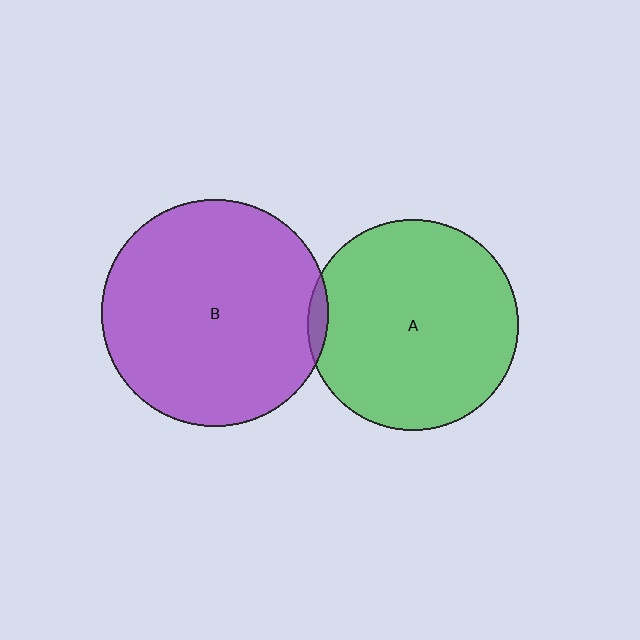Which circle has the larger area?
Circle B (purple).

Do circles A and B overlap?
Yes.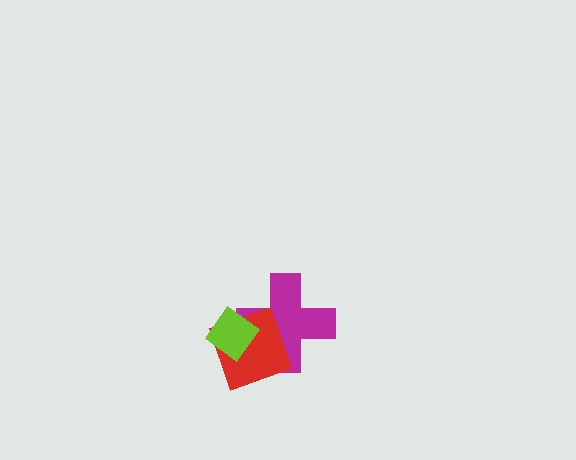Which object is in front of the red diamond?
The lime diamond is in front of the red diamond.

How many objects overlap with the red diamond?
2 objects overlap with the red diamond.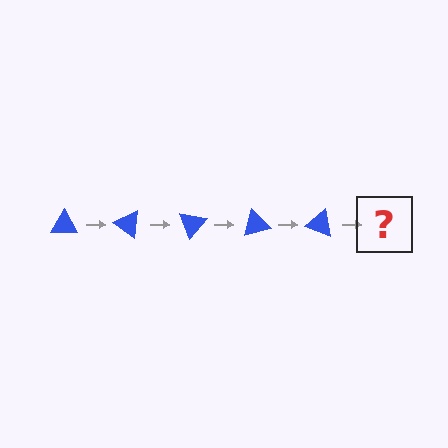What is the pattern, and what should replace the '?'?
The pattern is that the triangle rotates 35 degrees each step. The '?' should be a blue triangle rotated 175 degrees.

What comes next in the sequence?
The next element should be a blue triangle rotated 175 degrees.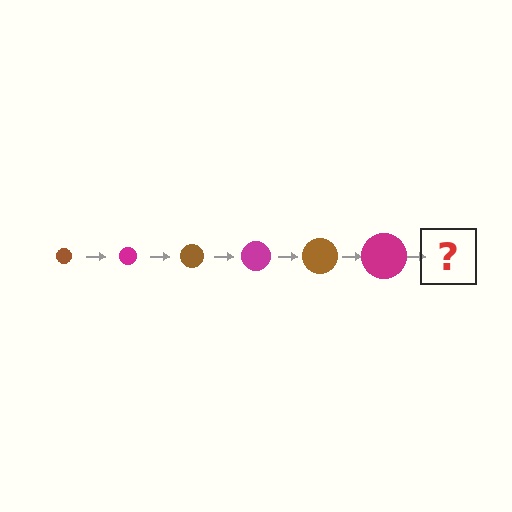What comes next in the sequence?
The next element should be a brown circle, larger than the previous one.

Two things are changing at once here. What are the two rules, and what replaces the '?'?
The two rules are that the circle grows larger each step and the color cycles through brown and magenta. The '?' should be a brown circle, larger than the previous one.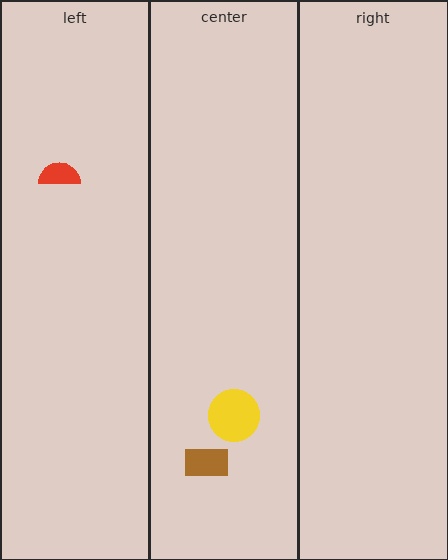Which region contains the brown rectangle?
The center region.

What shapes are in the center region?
The yellow circle, the brown rectangle.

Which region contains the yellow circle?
The center region.